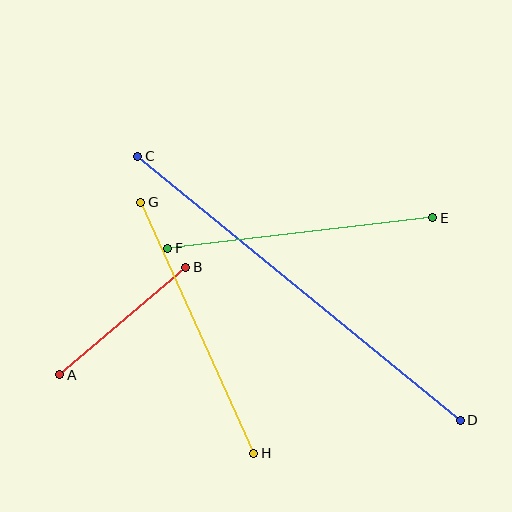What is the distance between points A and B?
The distance is approximately 166 pixels.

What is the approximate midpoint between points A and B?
The midpoint is at approximately (123, 321) pixels.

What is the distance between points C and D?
The distance is approximately 417 pixels.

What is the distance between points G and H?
The distance is approximately 275 pixels.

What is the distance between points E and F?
The distance is approximately 266 pixels.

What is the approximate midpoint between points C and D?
The midpoint is at approximately (299, 288) pixels.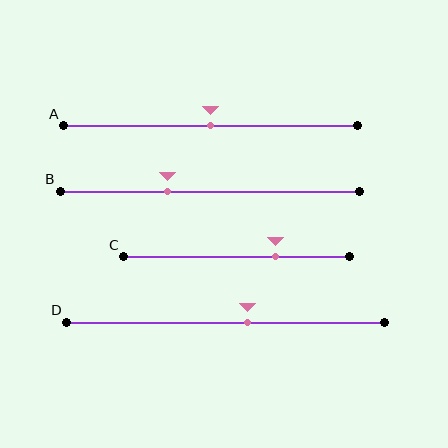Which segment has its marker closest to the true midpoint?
Segment A has its marker closest to the true midpoint.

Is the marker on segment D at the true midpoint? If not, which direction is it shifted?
No, the marker on segment D is shifted to the right by about 7% of the segment length.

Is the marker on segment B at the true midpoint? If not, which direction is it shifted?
No, the marker on segment B is shifted to the left by about 14% of the segment length.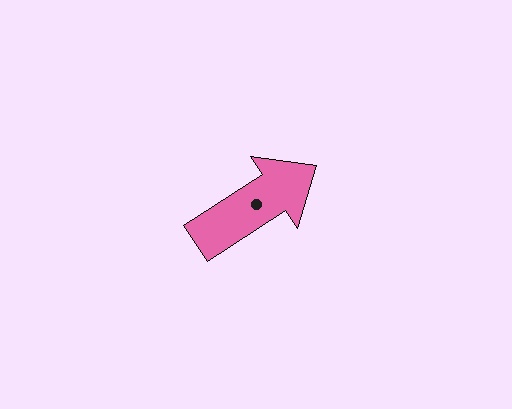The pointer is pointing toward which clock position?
Roughly 2 o'clock.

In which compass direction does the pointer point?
Northeast.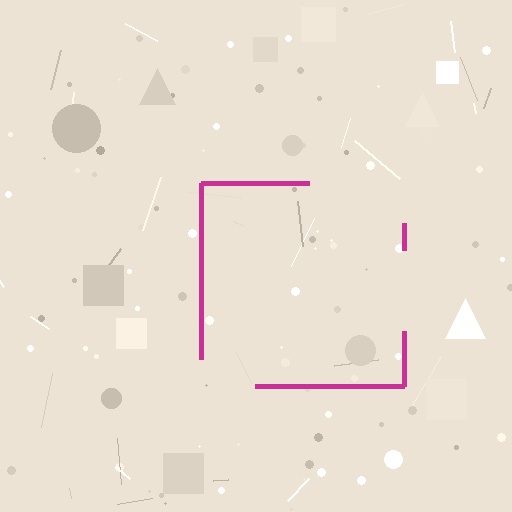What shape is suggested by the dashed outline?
The dashed outline suggests a square.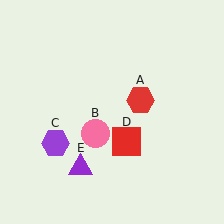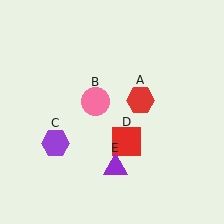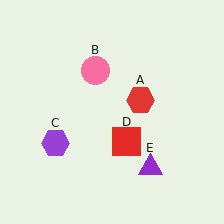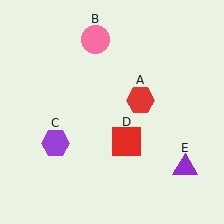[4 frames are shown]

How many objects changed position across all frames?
2 objects changed position: pink circle (object B), purple triangle (object E).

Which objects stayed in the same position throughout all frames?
Red hexagon (object A) and purple hexagon (object C) and red square (object D) remained stationary.